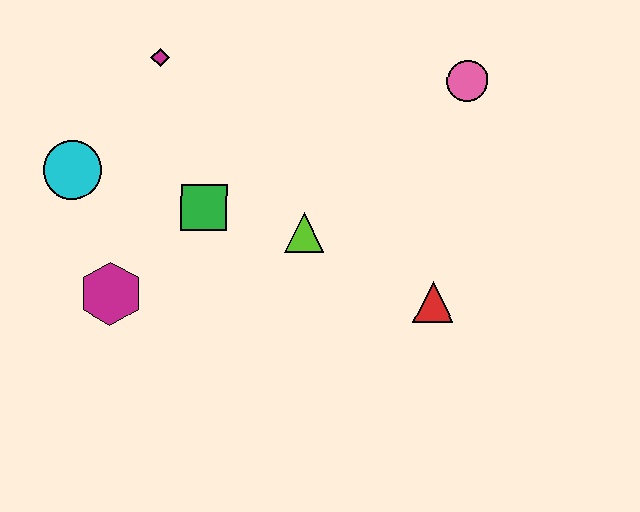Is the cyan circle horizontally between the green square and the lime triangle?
No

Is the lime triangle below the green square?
Yes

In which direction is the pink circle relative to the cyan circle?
The pink circle is to the right of the cyan circle.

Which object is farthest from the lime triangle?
The cyan circle is farthest from the lime triangle.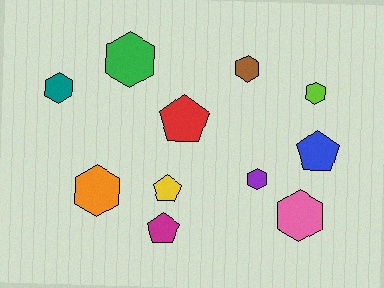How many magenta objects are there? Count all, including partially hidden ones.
There is 1 magenta object.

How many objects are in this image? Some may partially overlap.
There are 11 objects.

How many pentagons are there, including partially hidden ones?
There are 4 pentagons.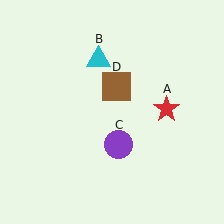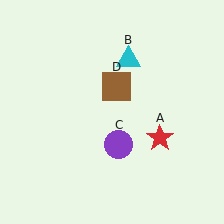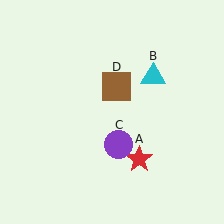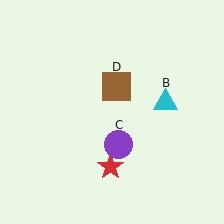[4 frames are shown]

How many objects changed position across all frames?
2 objects changed position: red star (object A), cyan triangle (object B).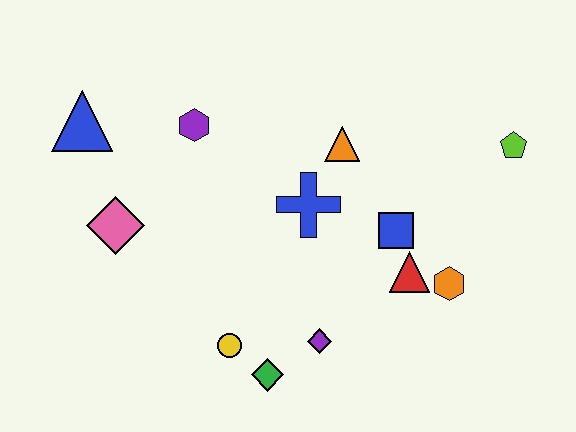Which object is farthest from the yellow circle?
The lime pentagon is farthest from the yellow circle.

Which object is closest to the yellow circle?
The green diamond is closest to the yellow circle.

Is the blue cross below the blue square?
No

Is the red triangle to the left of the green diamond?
No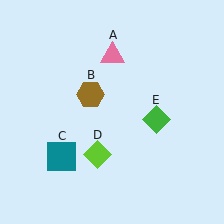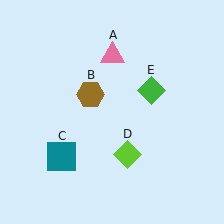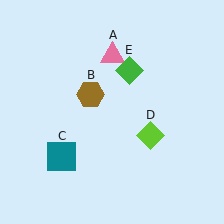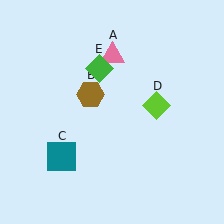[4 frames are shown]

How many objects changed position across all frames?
2 objects changed position: lime diamond (object D), green diamond (object E).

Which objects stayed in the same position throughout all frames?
Pink triangle (object A) and brown hexagon (object B) and teal square (object C) remained stationary.